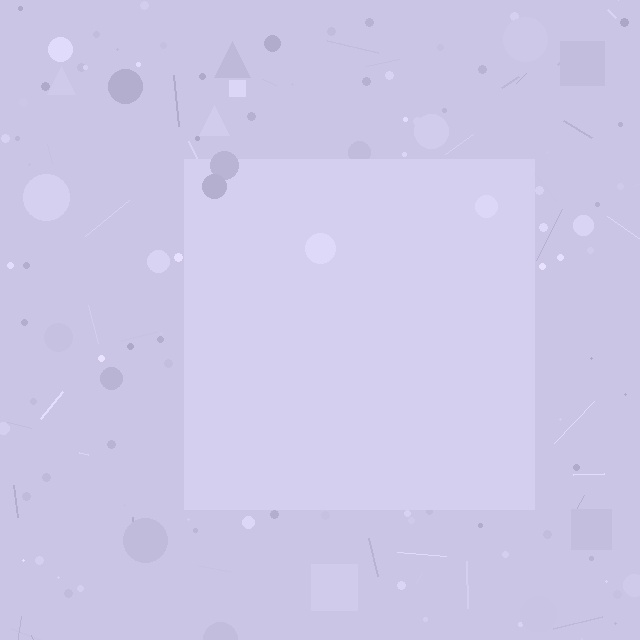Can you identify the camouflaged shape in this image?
The camouflaged shape is a square.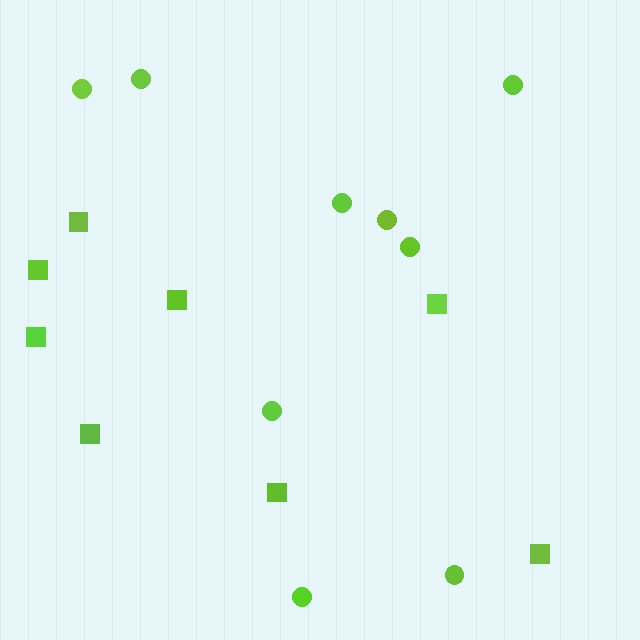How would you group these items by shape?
There are 2 groups: one group of circles (9) and one group of squares (8).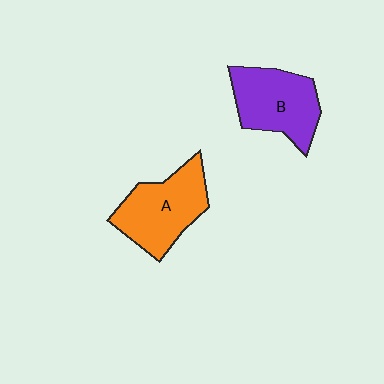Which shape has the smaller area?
Shape B (purple).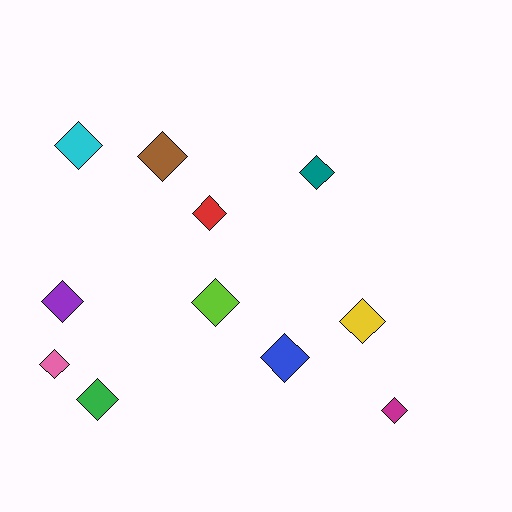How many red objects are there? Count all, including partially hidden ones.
There is 1 red object.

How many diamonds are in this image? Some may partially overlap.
There are 11 diamonds.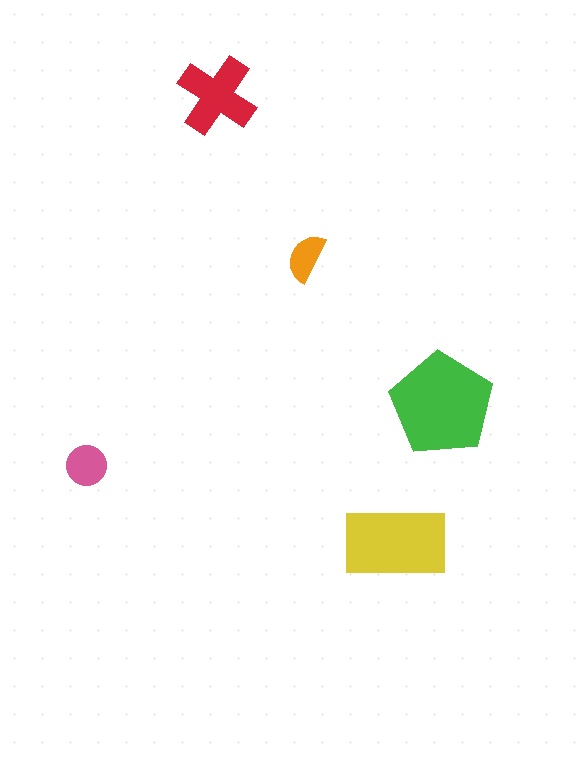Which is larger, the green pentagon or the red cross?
The green pentagon.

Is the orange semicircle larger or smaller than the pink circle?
Smaller.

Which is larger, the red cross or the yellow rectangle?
The yellow rectangle.